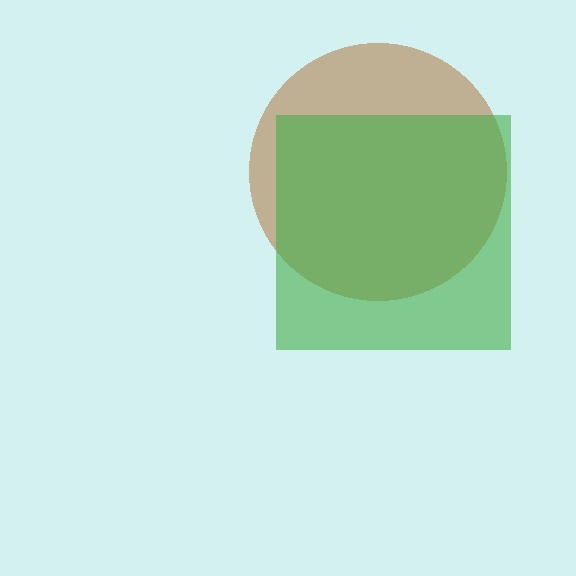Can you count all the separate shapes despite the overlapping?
Yes, there are 2 separate shapes.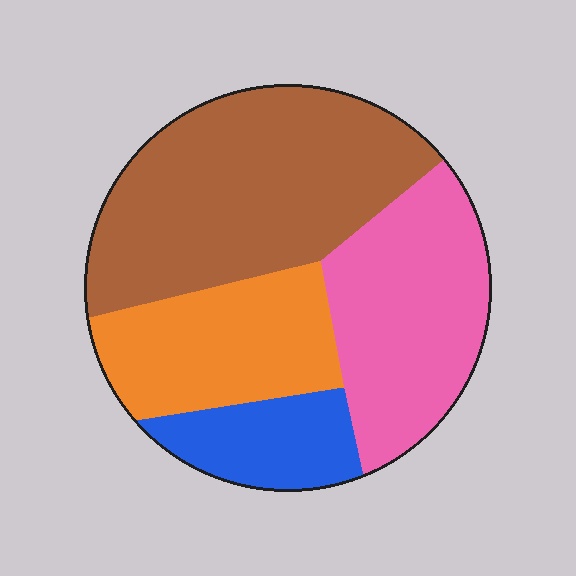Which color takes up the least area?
Blue, at roughly 10%.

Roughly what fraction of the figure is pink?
Pink covers about 25% of the figure.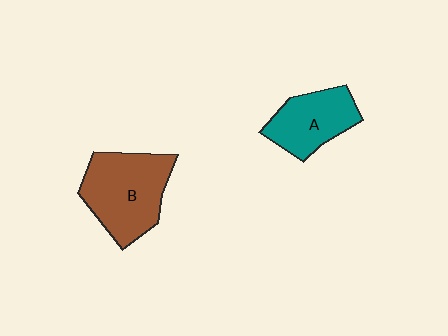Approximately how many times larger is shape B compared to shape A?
Approximately 1.4 times.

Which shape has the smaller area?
Shape A (teal).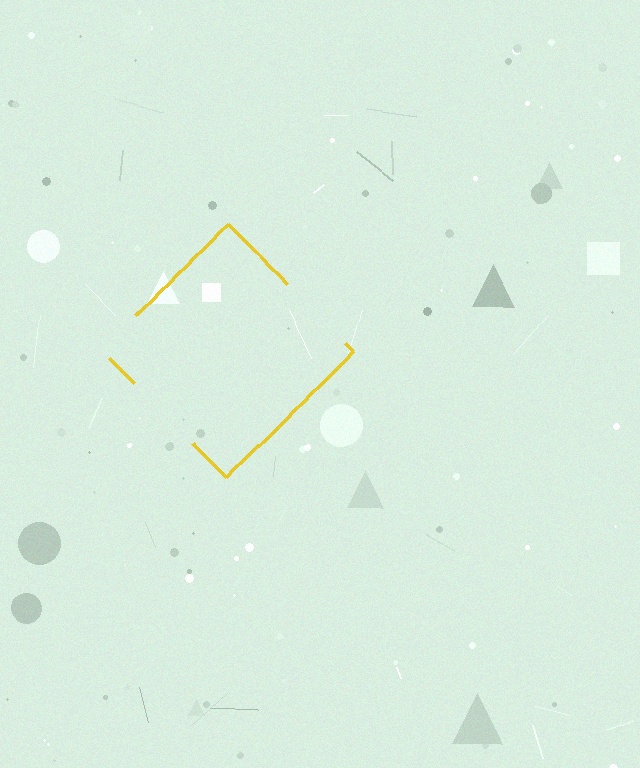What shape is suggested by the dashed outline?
The dashed outline suggests a diamond.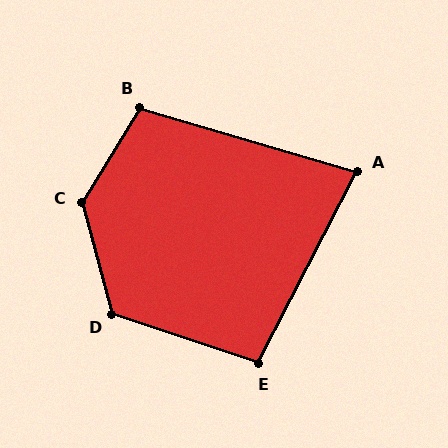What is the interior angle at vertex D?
Approximately 124 degrees (obtuse).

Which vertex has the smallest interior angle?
A, at approximately 79 degrees.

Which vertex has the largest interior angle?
C, at approximately 133 degrees.